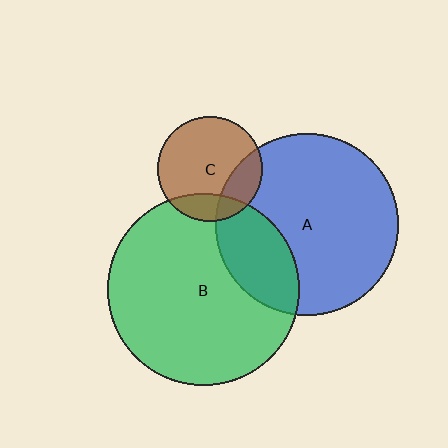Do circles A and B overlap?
Yes.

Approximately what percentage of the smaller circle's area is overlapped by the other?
Approximately 25%.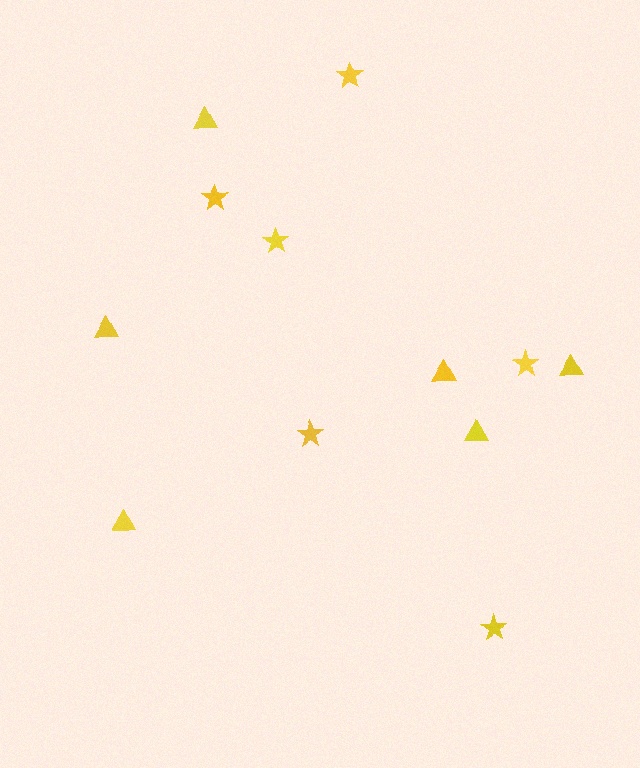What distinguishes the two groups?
There are 2 groups: one group of stars (6) and one group of triangles (6).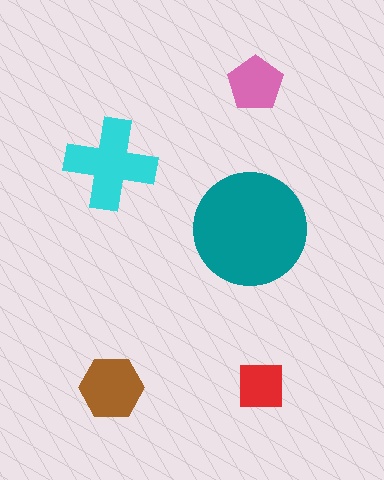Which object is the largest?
The teal circle.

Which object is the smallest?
The red square.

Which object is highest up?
The pink pentagon is topmost.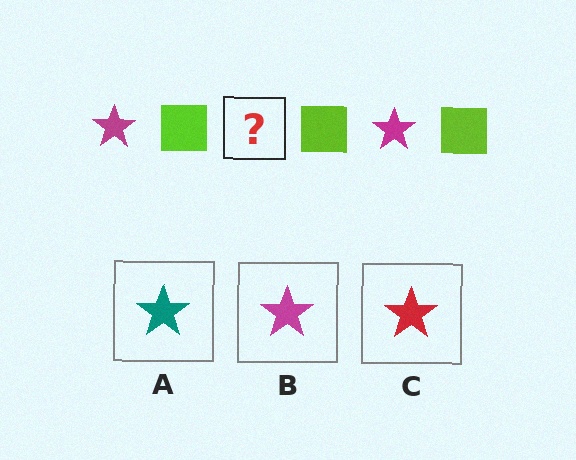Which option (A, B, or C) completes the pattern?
B.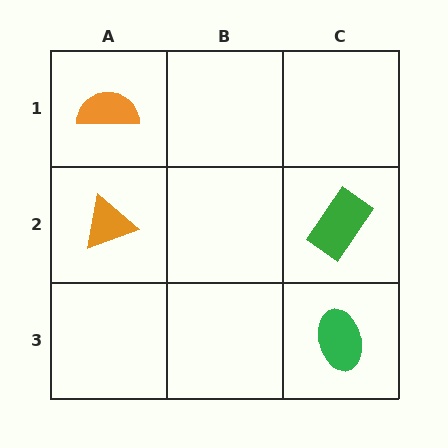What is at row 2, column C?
A green rectangle.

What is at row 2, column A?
An orange triangle.